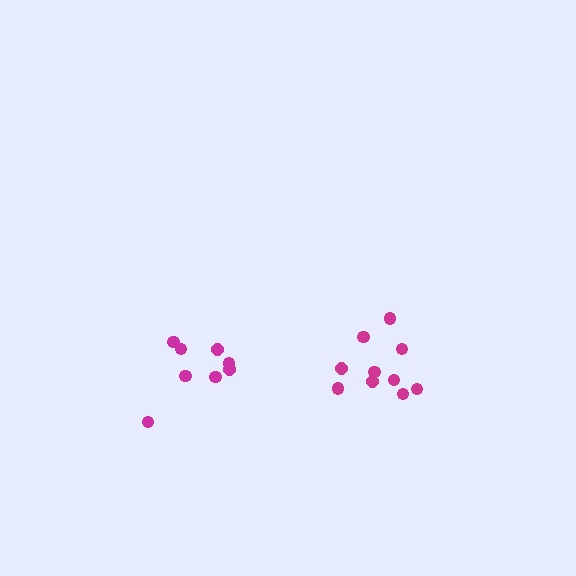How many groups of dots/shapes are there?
There are 2 groups.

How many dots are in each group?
Group 1: 10 dots, Group 2: 8 dots (18 total).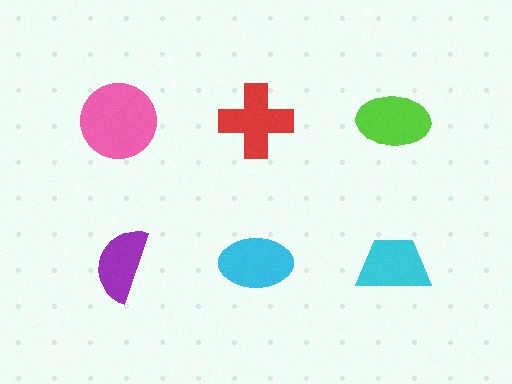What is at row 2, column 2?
A cyan ellipse.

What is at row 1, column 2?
A red cross.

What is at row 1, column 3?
A lime ellipse.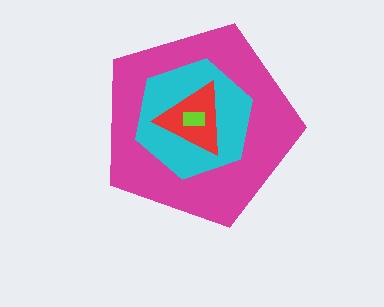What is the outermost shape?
The magenta pentagon.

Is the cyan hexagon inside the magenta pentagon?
Yes.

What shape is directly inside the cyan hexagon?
The red triangle.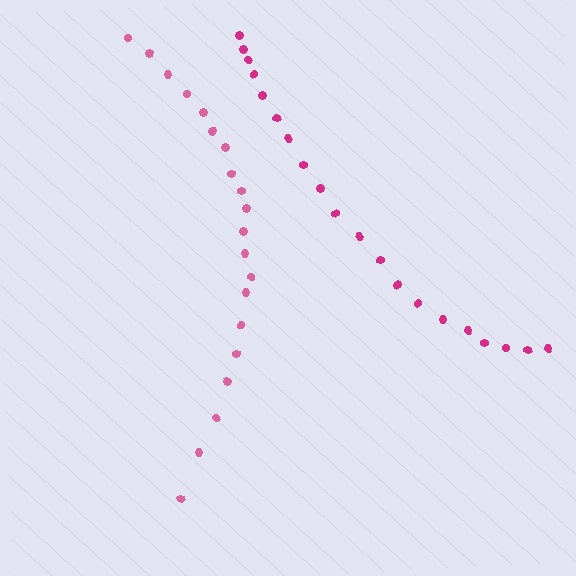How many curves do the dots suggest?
There are 2 distinct paths.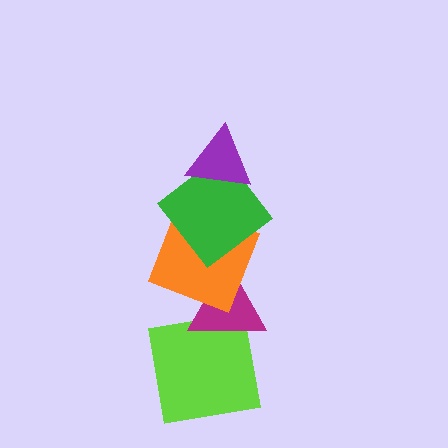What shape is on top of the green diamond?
The purple triangle is on top of the green diamond.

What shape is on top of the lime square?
The magenta triangle is on top of the lime square.